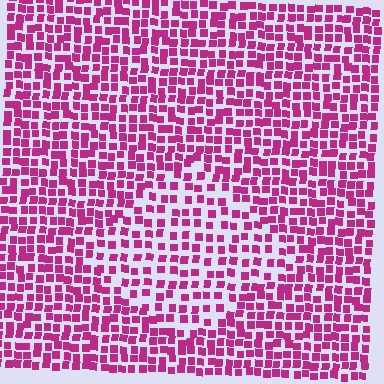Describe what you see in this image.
The image contains small magenta elements arranged at two different densities. A diamond-shaped region is visible where the elements are less densely packed than the surrounding area.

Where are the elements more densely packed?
The elements are more densely packed outside the diamond boundary.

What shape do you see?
I see a diamond.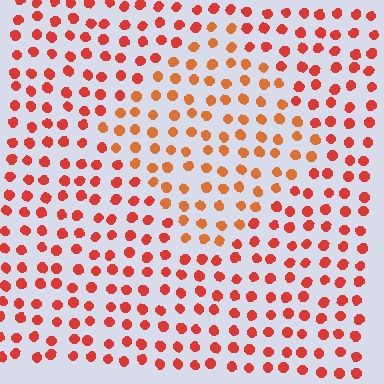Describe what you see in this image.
The image is filled with small red elements in a uniform arrangement. A diamond-shaped region is visible where the elements are tinted to a slightly different hue, forming a subtle color boundary.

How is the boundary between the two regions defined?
The boundary is defined purely by a slight shift in hue (about 21 degrees). Spacing, size, and orientation are identical on both sides.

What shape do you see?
I see a diamond.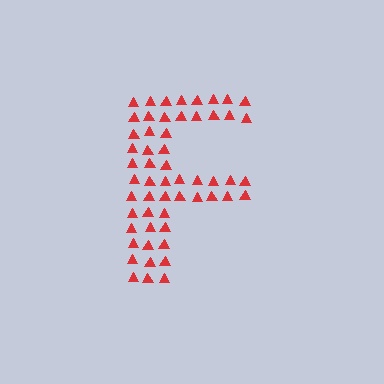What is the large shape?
The large shape is the letter F.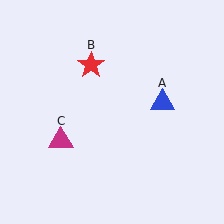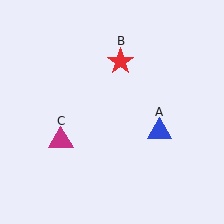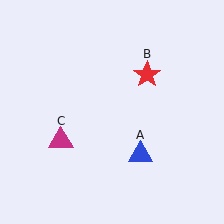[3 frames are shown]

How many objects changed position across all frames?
2 objects changed position: blue triangle (object A), red star (object B).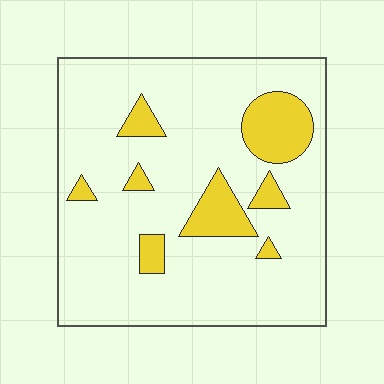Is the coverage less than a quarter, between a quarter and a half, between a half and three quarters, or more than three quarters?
Less than a quarter.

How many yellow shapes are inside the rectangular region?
8.